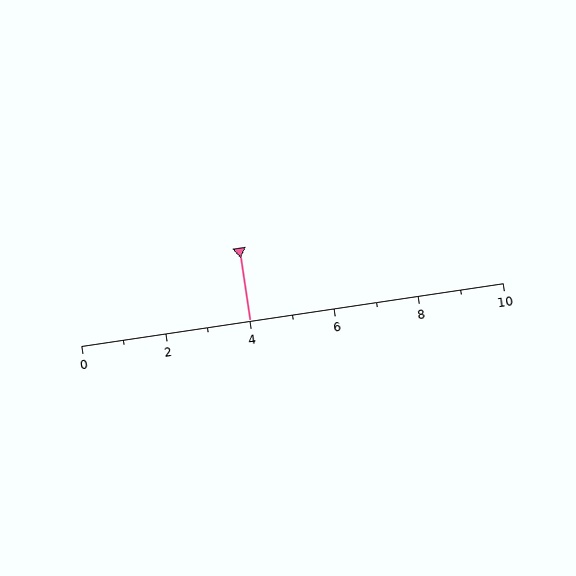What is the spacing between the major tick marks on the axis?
The major ticks are spaced 2 apart.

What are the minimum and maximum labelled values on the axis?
The axis runs from 0 to 10.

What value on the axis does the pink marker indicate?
The marker indicates approximately 4.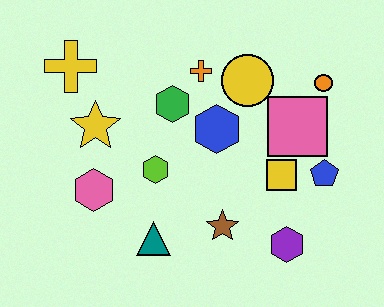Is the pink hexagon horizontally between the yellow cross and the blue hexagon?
Yes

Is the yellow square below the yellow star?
Yes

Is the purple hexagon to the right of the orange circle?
No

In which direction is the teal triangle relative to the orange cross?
The teal triangle is below the orange cross.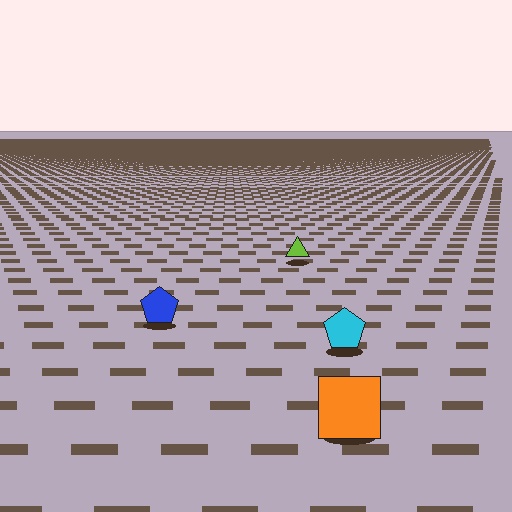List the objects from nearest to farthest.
From nearest to farthest: the orange square, the cyan pentagon, the blue pentagon, the lime triangle.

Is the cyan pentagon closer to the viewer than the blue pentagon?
Yes. The cyan pentagon is closer — you can tell from the texture gradient: the ground texture is coarser near it.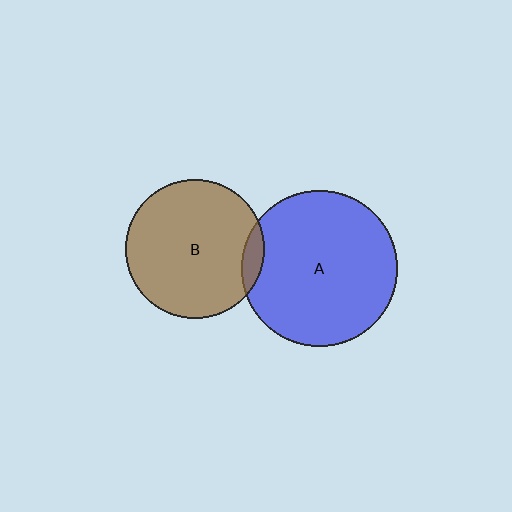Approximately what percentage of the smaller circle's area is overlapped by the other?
Approximately 10%.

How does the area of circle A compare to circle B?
Approximately 1.3 times.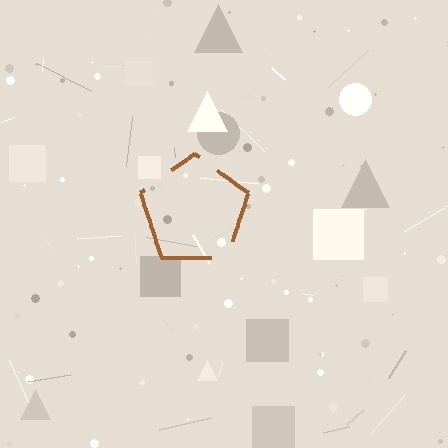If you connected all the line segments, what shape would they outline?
They would outline a pentagon.